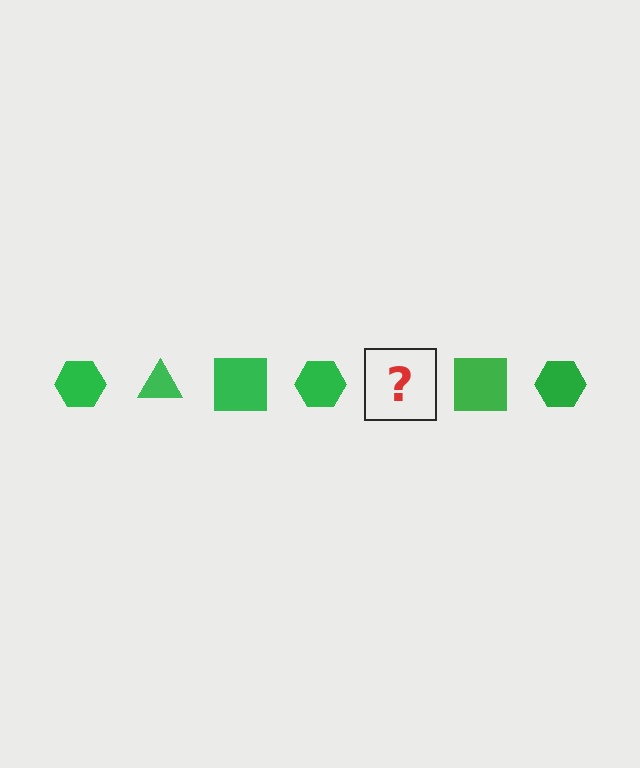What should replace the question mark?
The question mark should be replaced with a green triangle.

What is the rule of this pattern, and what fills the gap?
The rule is that the pattern cycles through hexagon, triangle, square shapes in green. The gap should be filled with a green triangle.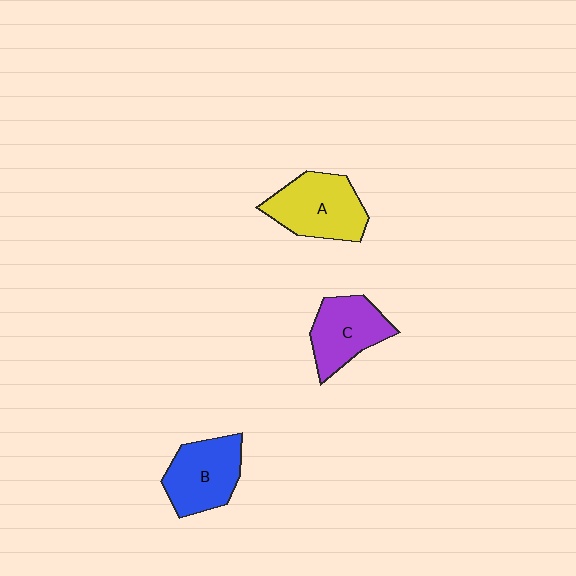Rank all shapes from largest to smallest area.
From largest to smallest: A (yellow), B (blue), C (purple).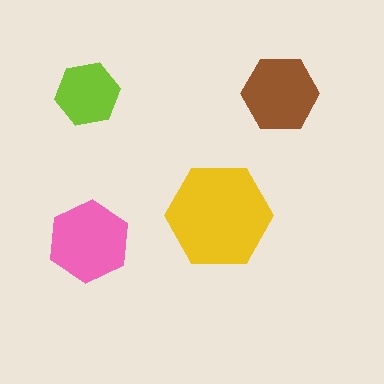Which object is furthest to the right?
The brown hexagon is rightmost.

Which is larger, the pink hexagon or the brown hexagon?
The pink one.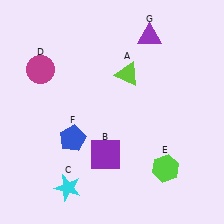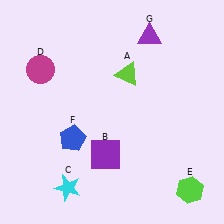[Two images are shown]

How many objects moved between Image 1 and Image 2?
1 object moved between the two images.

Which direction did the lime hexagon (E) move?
The lime hexagon (E) moved right.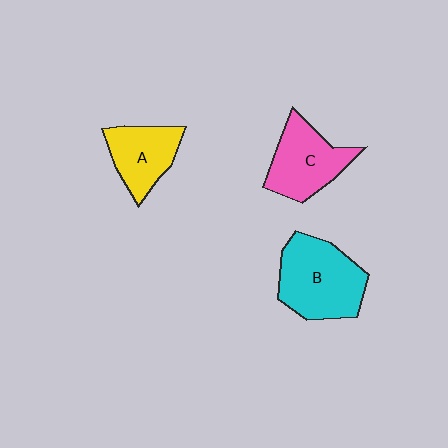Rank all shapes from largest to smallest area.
From largest to smallest: B (cyan), C (pink), A (yellow).